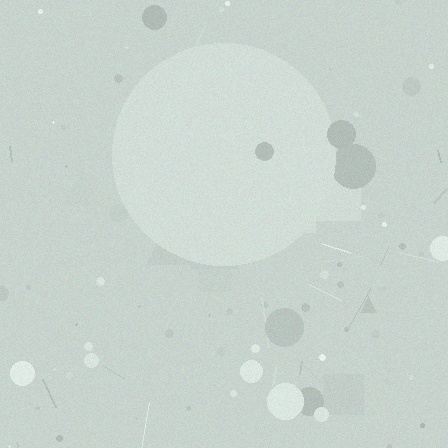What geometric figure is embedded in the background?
A circle is embedded in the background.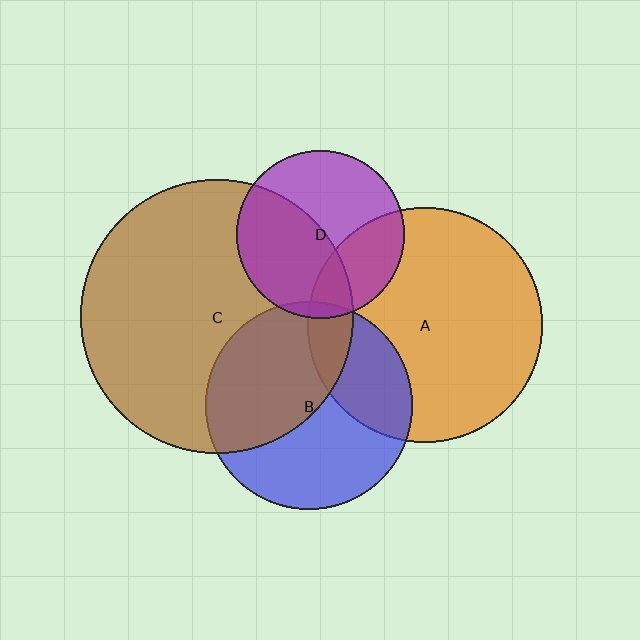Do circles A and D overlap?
Yes.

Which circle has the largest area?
Circle C (brown).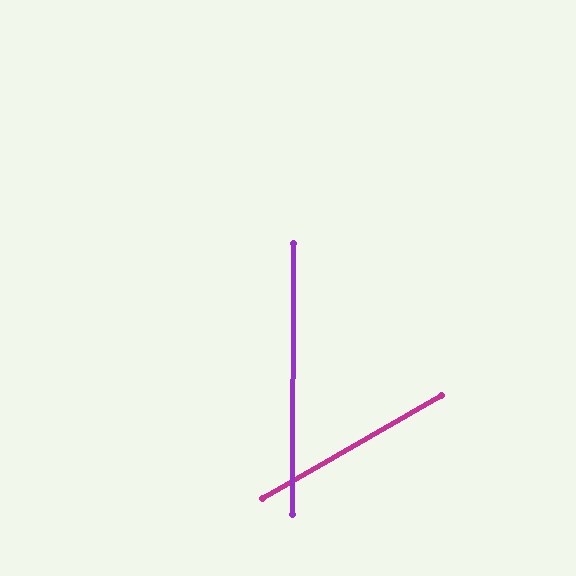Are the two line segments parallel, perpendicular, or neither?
Neither parallel nor perpendicular — they differ by about 60°.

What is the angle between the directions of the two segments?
Approximately 60 degrees.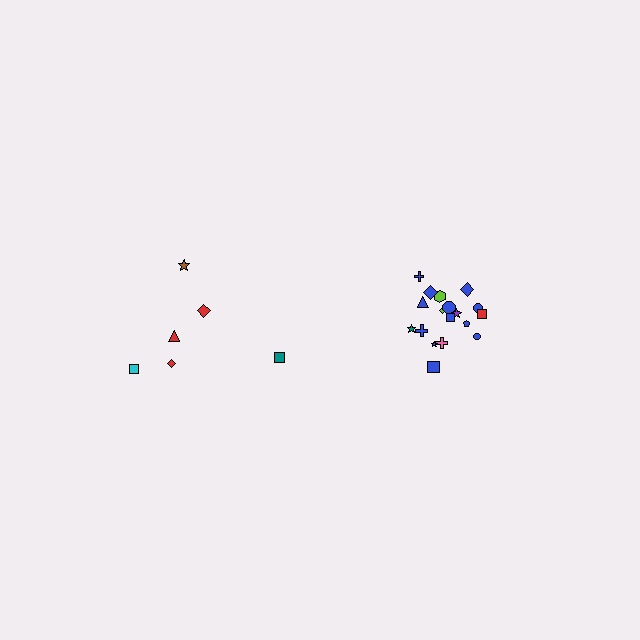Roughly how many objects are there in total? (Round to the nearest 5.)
Roughly 25 objects in total.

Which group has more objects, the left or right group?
The right group.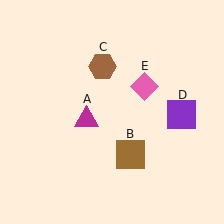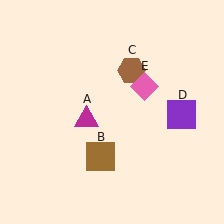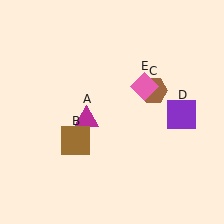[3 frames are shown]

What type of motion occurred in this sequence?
The brown square (object B), brown hexagon (object C) rotated clockwise around the center of the scene.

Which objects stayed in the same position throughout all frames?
Magenta triangle (object A) and purple square (object D) and pink diamond (object E) remained stationary.